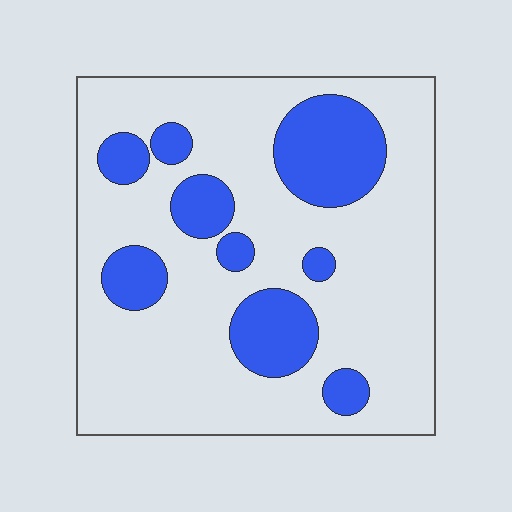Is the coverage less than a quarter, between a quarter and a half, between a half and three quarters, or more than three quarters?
Less than a quarter.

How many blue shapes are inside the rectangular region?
9.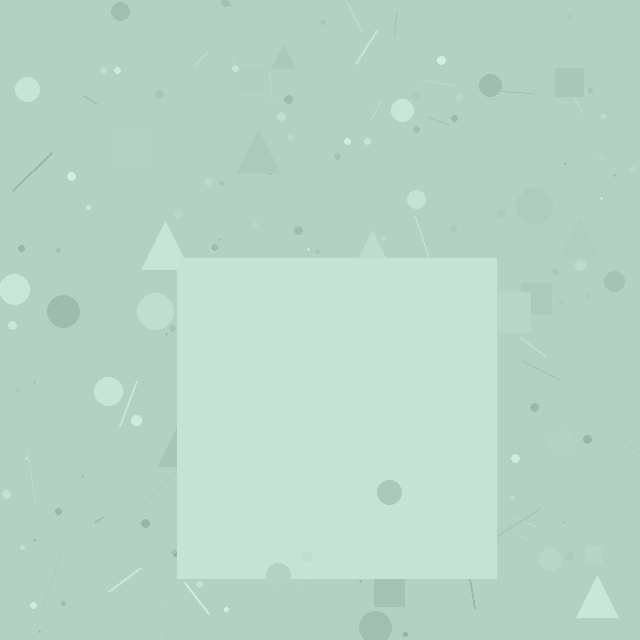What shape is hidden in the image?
A square is hidden in the image.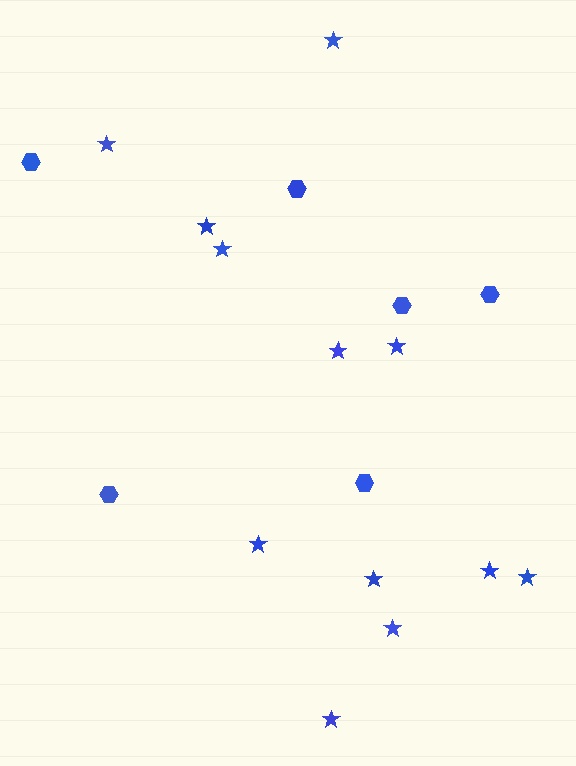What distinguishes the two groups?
There are 2 groups: one group of hexagons (6) and one group of stars (12).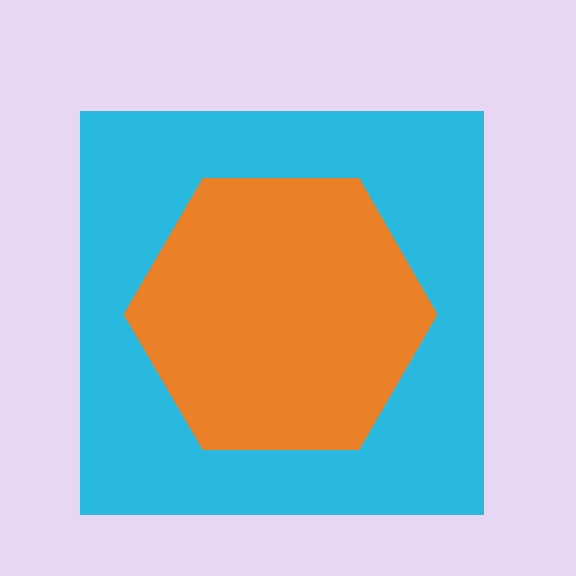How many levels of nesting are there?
2.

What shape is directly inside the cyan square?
The orange hexagon.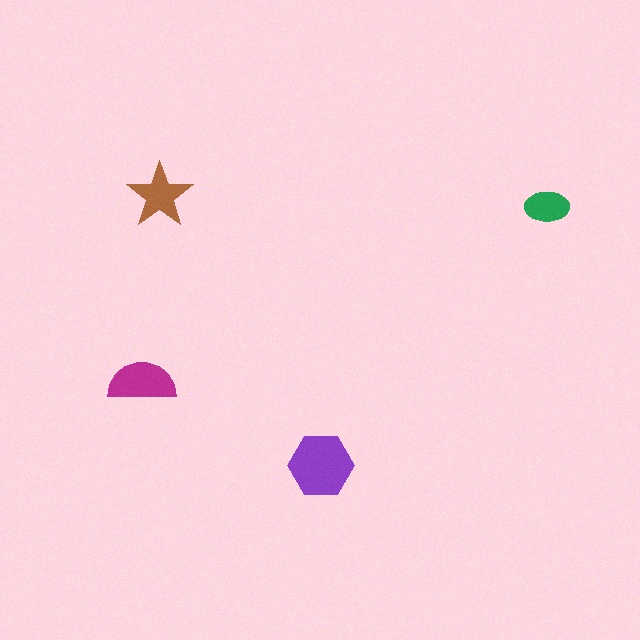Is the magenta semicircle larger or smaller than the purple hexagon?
Smaller.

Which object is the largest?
The purple hexagon.